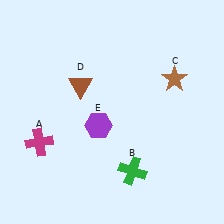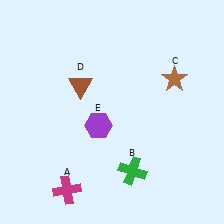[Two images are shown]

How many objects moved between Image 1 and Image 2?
1 object moved between the two images.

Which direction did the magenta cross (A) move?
The magenta cross (A) moved down.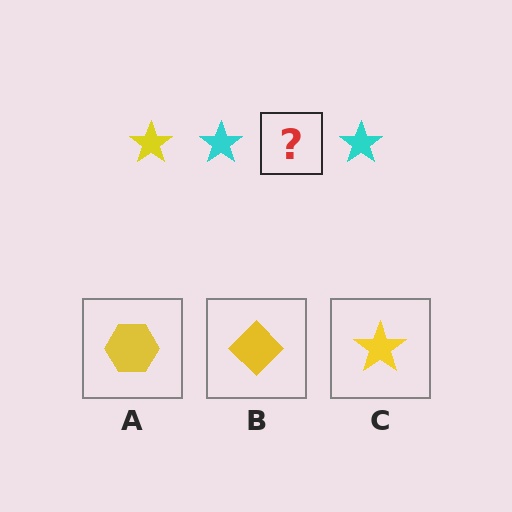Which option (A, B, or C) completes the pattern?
C.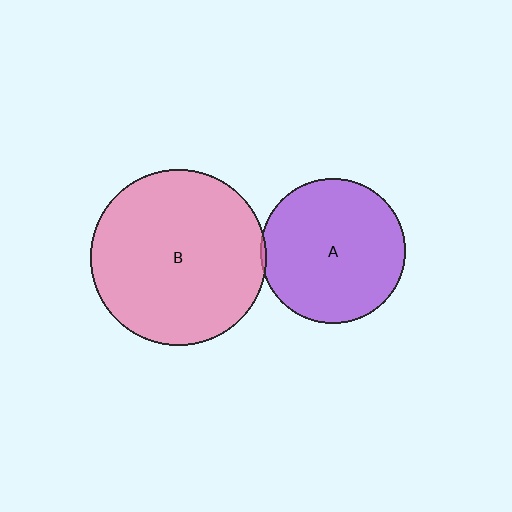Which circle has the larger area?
Circle B (pink).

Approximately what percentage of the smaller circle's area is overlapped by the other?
Approximately 5%.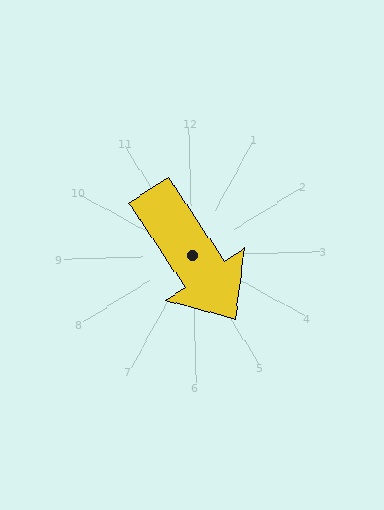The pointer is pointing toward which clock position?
Roughly 5 o'clock.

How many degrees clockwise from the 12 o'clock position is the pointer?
Approximately 148 degrees.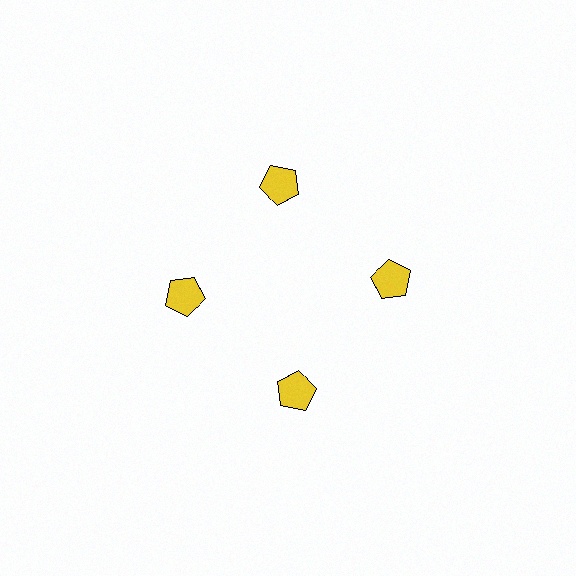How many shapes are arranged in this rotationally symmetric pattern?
There are 4 shapes, arranged in 4 groups of 1.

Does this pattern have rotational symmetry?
Yes, this pattern has 4-fold rotational symmetry. It looks the same after rotating 90 degrees around the center.